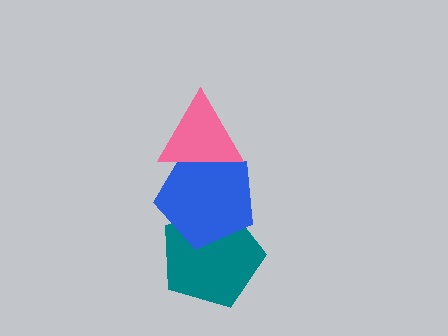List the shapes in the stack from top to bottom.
From top to bottom: the pink triangle, the blue pentagon, the teal pentagon.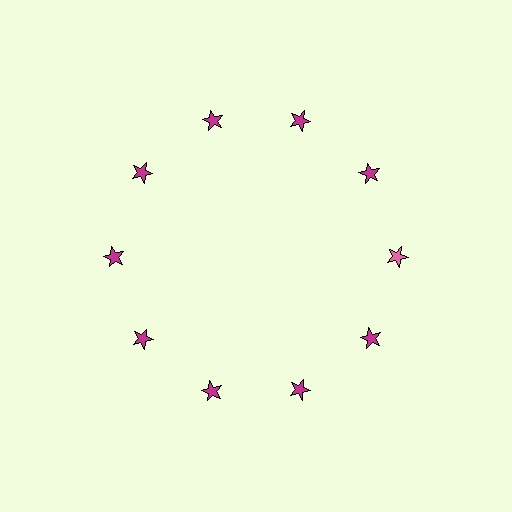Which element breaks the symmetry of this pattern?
The pink star at roughly the 3 o'clock position breaks the symmetry. All other shapes are magenta stars.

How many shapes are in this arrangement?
There are 10 shapes arranged in a ring pattern.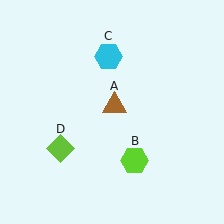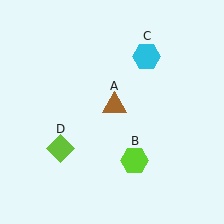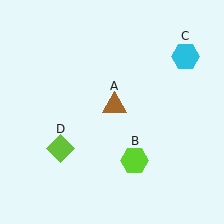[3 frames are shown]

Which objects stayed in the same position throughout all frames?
Brown triangle (object A) and lime hexagon (object B) and lime diamond (object D) remained stationary.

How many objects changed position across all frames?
1 object changed position: cyan hexagon (object C).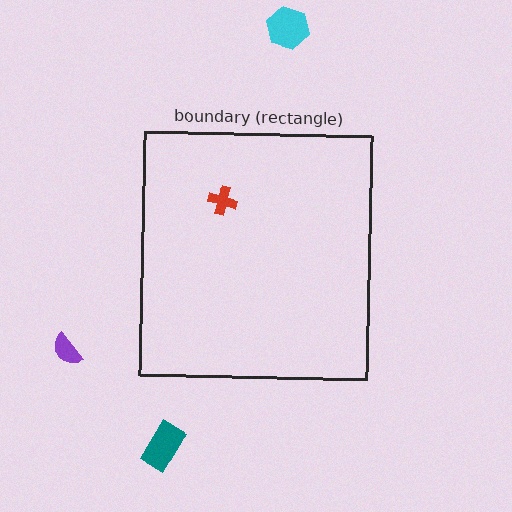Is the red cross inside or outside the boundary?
Inside.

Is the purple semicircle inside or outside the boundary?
Outside.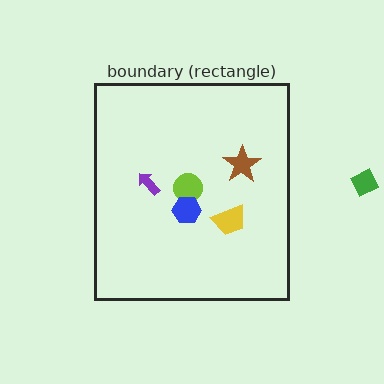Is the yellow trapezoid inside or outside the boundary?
Inside.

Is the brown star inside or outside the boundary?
Inside.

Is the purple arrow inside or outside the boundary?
Inside.